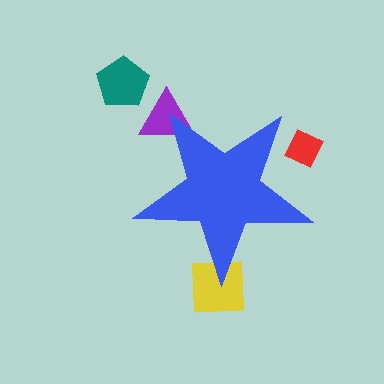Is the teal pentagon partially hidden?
No, the teal pentagon is fully visible.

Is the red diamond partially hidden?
Yes, the red diamond is partially hidden behind the blue star.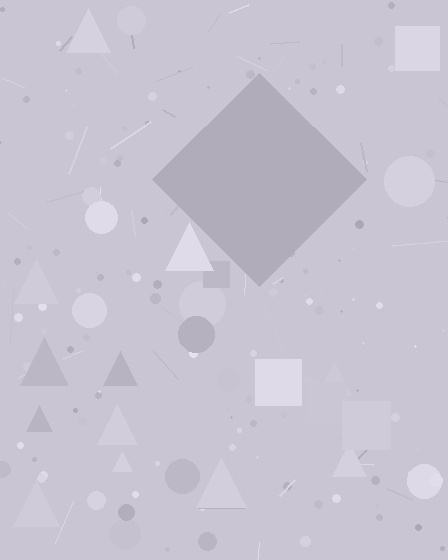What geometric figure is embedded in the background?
A diamond is embedded in the background.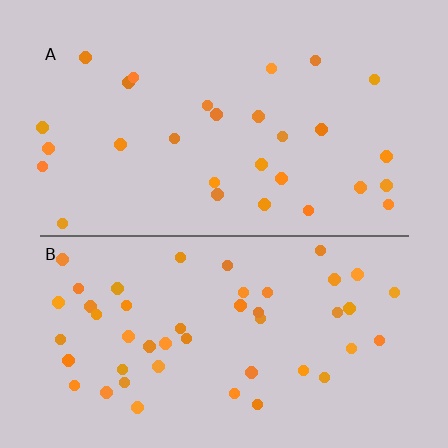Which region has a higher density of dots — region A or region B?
B (the bottom).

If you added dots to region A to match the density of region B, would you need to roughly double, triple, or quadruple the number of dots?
Approximately double.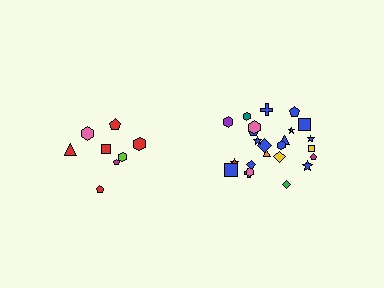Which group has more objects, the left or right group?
The right group.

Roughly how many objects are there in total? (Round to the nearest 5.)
Roughly 35 objects in total.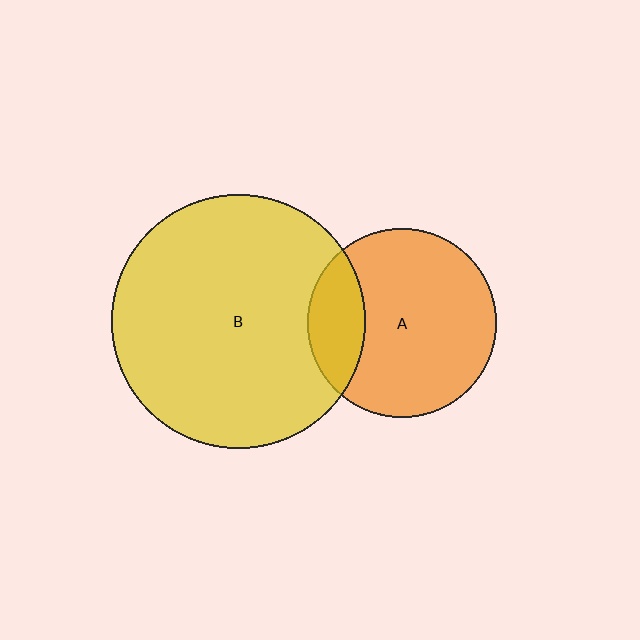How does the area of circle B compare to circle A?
Approximately 1.8 times.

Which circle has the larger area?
Circle B (yellow).